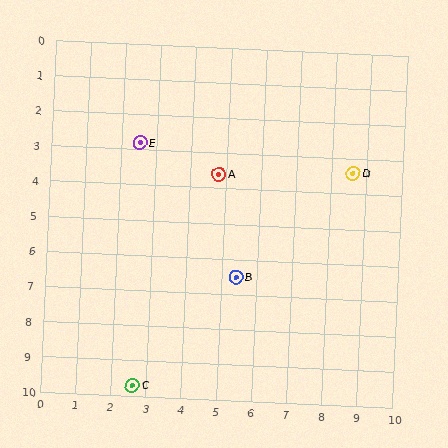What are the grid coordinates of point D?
Point D is at approximately (8.6, 3.4).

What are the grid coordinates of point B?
Point B is at approximately (5.4, 6.5).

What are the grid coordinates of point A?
Point A is at approximately (4.8, 3.6).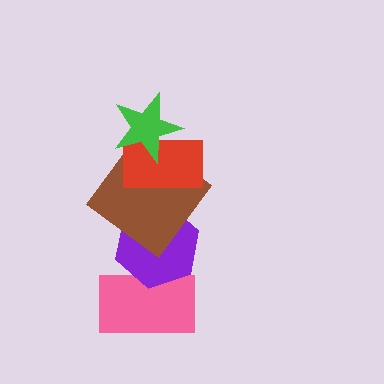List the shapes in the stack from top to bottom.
From top to bottom: the green star, the red rectangle, the brown diamond, the purple hexagon, the pink rectangle.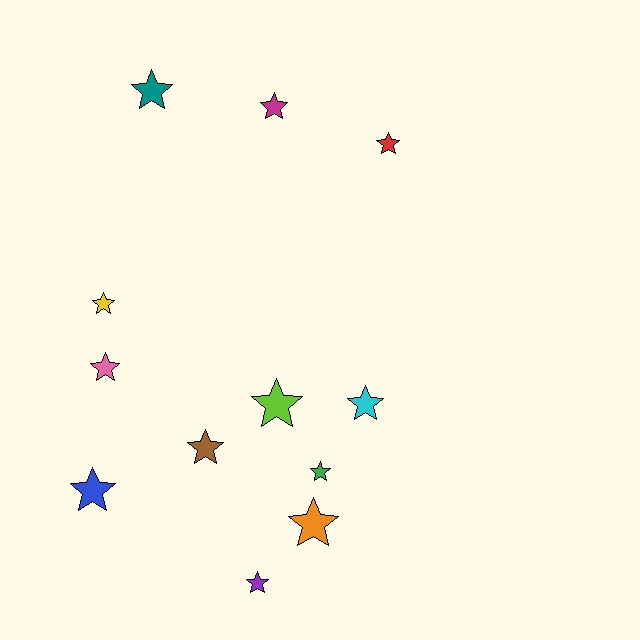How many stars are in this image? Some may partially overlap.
There are 12 stars.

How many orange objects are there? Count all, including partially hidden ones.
There is 1 orange object.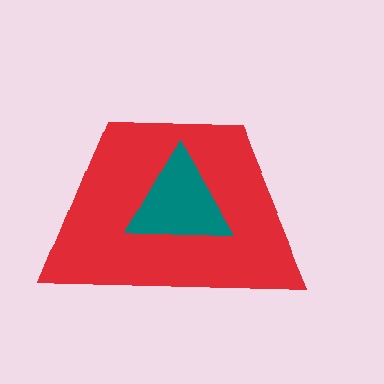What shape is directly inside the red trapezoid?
The teal triangle.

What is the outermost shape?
The red trapezoid.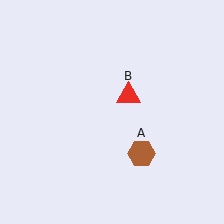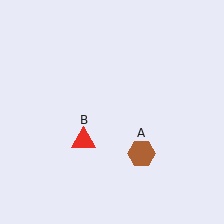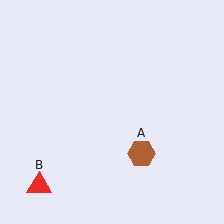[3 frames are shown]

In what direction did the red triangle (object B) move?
The red triangle (object B) moved down and to the left.